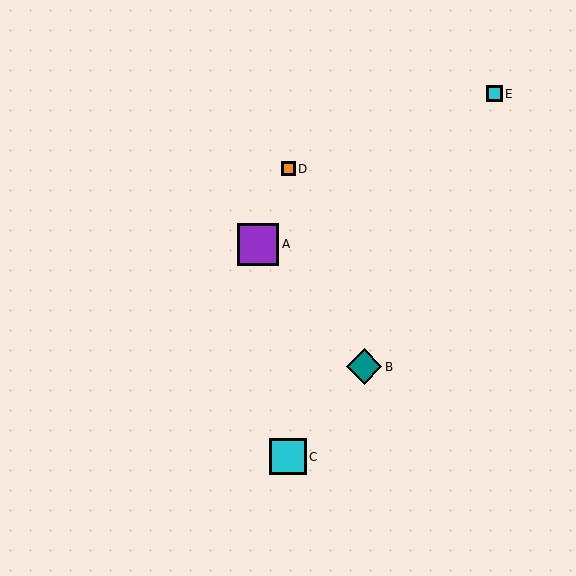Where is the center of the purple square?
The center of the purple square is at (258, 244).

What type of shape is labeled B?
Shape B is a teal diamond.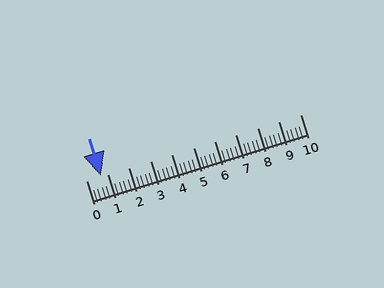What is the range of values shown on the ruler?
The ruler shows values from 0 to 10.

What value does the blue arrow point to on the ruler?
The blue arrow points to approximately 0.7.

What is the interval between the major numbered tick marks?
The major tick marks are spaced 1 units apart.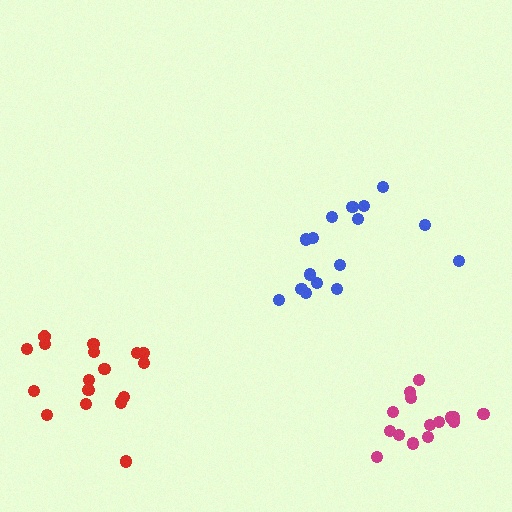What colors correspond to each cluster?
The clusters are colored: blue, red, magenta.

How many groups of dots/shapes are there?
There are 3 groups.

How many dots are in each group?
Group 1: 16 dots, Group 2: 17 dots, Group 3: 15 dots (48 total).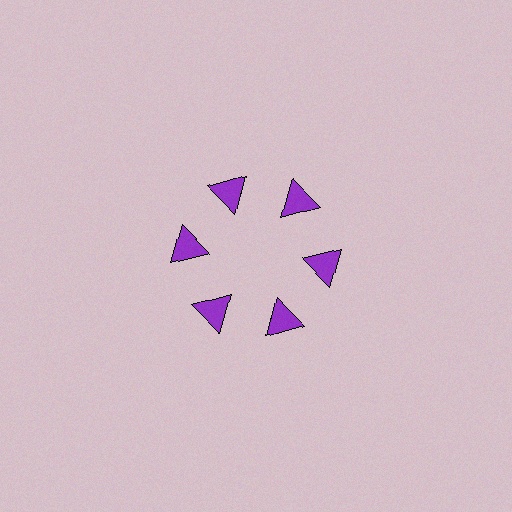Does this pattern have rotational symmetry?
Yes, this pattern has 6-fold rotational symmetry. It looks the same after rotating 60 degrees around the center.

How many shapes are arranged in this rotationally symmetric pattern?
There are 6 shapes, arranged in 6 groups of 1.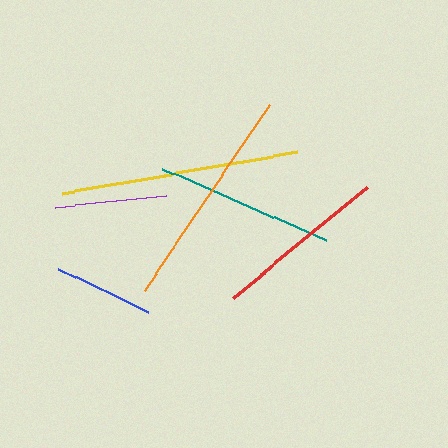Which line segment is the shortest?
The blue line is the shortest at approximately 100 pixels.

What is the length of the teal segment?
The teal segment is approximately 179 pixels long.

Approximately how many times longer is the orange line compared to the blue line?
The orange line is approximately 2.2 times the length of the blue line.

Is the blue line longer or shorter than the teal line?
The teal line is longer than the blue line.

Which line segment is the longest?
The yellow line is the longest at approximately 239 pixels.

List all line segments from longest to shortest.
From longest to shortest: yellow, orange, teal, red, purple, blue.